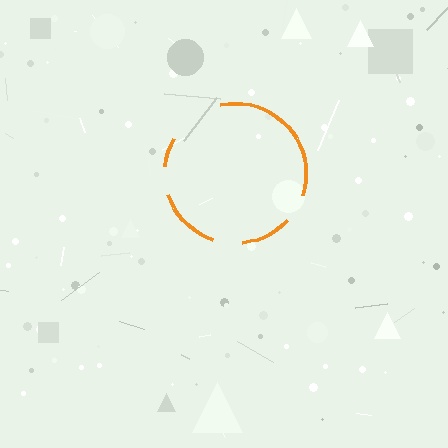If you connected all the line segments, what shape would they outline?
They would outline a circle.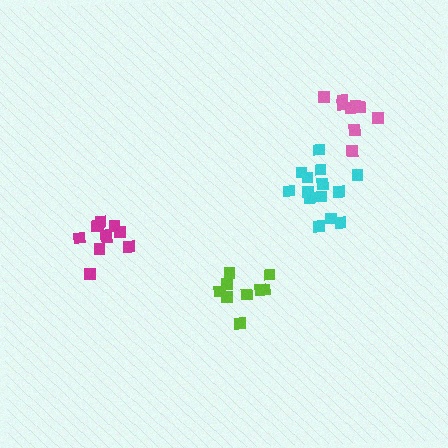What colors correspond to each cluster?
The clusters are colored: cyan, magenta, pink, lime.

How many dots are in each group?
Group 1: 14 dots, Group 2: 11 dots, Group 3: 9 dots, Group 4: 9 dots (43 total).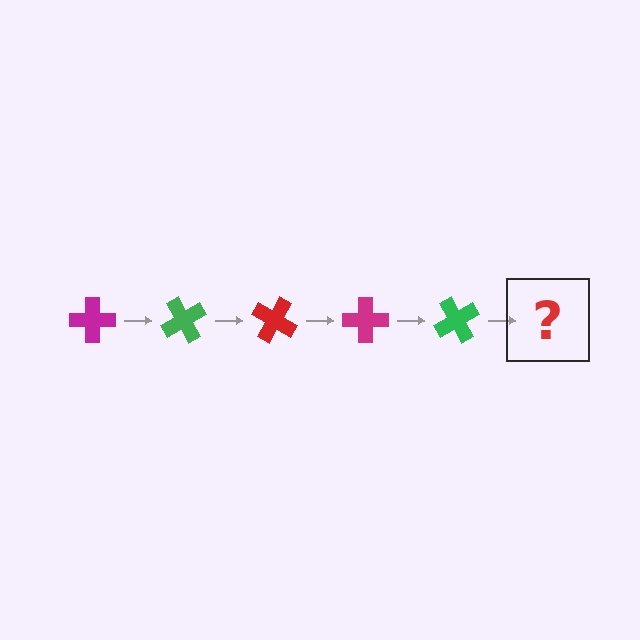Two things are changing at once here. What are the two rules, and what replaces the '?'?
The two rules are that it rotates 60 degrees each step and the color cycles through magenta, green, and red. The '?' should be a red cross, rotated 300 degrees from the start.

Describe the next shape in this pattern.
It should be a red cross, rotated 300 degrees from the start.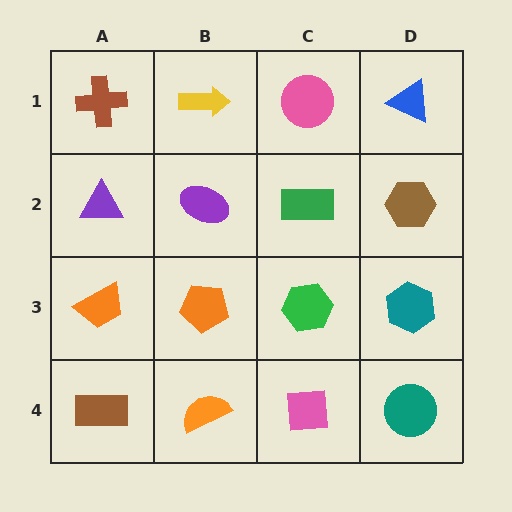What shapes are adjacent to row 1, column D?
A brown hexagon (row 2, column D), a pink circle (row 1, column C).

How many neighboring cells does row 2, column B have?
4.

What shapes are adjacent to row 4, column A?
An orange trapezoid (row 3, column A), an orange semicircle (row 4, column B).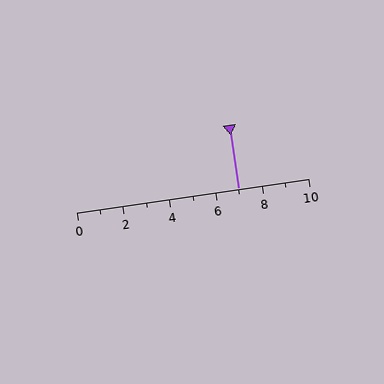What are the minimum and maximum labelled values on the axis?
The axis runs from 0 to 10.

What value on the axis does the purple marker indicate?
The marker indicates approximately 7.